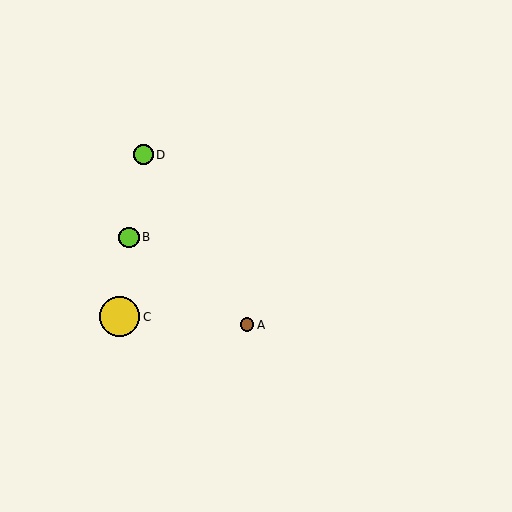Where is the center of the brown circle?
The center of the brown circle is at (247, 325).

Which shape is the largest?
The yellow circle (labeled C) is the largest.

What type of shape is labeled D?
Shape D is a lime circle.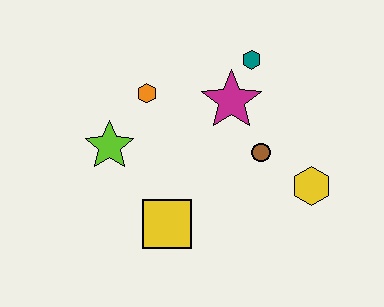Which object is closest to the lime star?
The orange hexagon is closest to the lime star.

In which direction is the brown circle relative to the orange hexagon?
The brown circle is to the right of the orange hexagon.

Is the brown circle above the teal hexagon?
No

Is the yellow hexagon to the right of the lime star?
Yes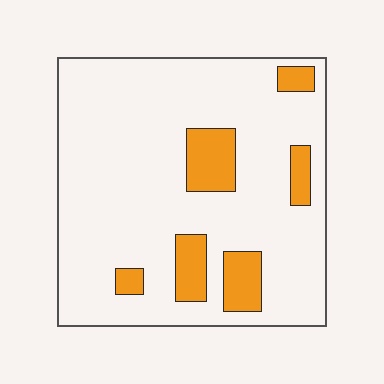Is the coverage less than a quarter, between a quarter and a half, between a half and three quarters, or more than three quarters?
Less than a quarter.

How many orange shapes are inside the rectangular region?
6.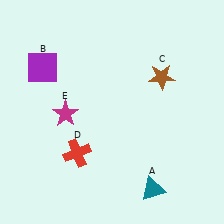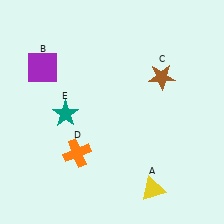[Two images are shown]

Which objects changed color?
A changed from teal to yellow. D changed from red to orange. E changed from magenta to teal.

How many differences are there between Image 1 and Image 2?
There are 3 differences between the two images.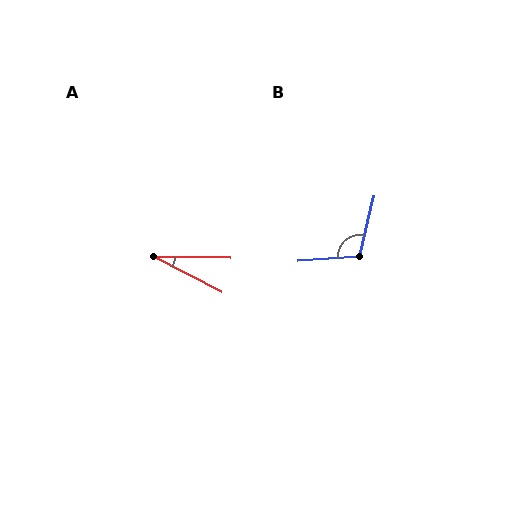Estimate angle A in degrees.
Approximately 27 degrees.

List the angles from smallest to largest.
A (27°), B (108°).